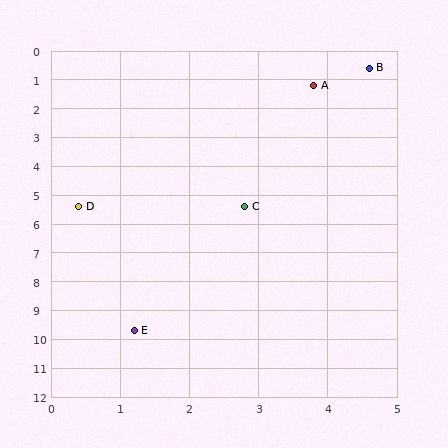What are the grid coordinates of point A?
Point A is at approximately (3.8, 1.2).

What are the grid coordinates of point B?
Point B is at approximately (4.6, 0.6).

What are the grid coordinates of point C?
Point C is at approximately (2.8, 5.4).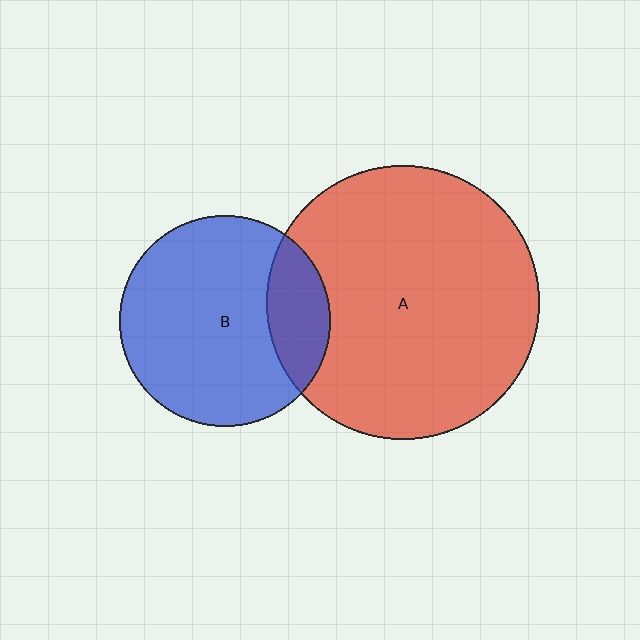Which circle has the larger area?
Circle A (red).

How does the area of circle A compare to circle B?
Approximately 1.7 times.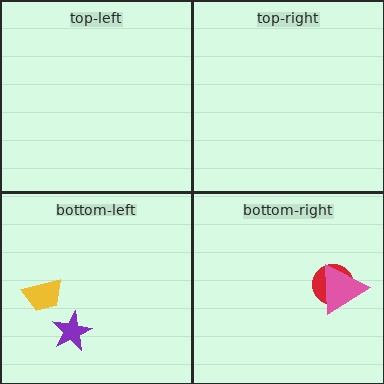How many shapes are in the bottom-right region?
2.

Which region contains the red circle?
The bottom-right region.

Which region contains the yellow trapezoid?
The bottom-left region.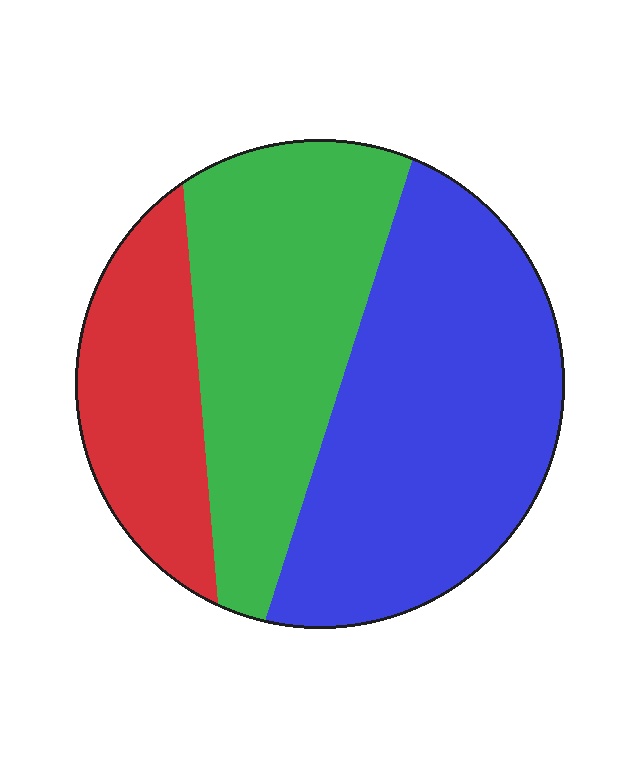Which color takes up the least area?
Red, at roughly 20%.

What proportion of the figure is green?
Green takes up about one third (1/3) of the figure.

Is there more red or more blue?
Blue.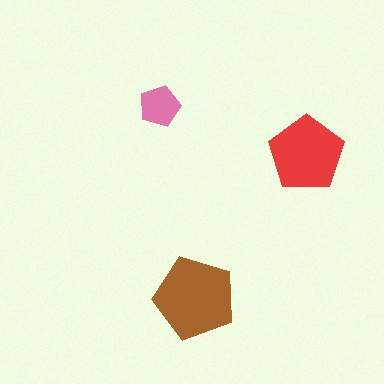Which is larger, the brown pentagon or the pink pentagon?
The brown one.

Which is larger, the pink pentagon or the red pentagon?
The red one.